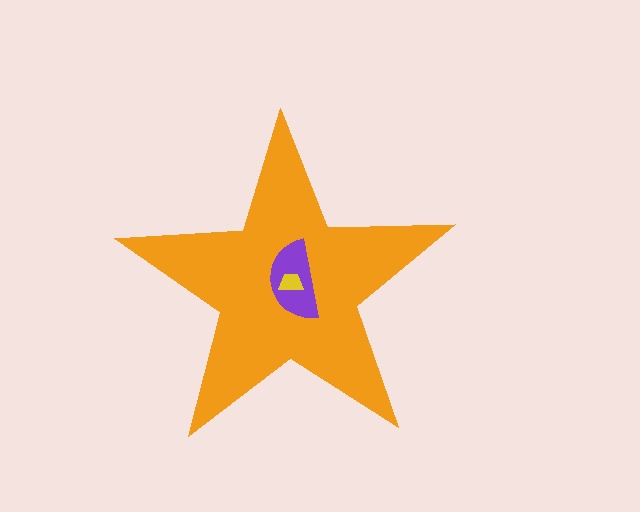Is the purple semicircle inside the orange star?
Yes.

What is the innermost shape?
The yellow trapezoid.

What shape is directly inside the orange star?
The purple semicircle.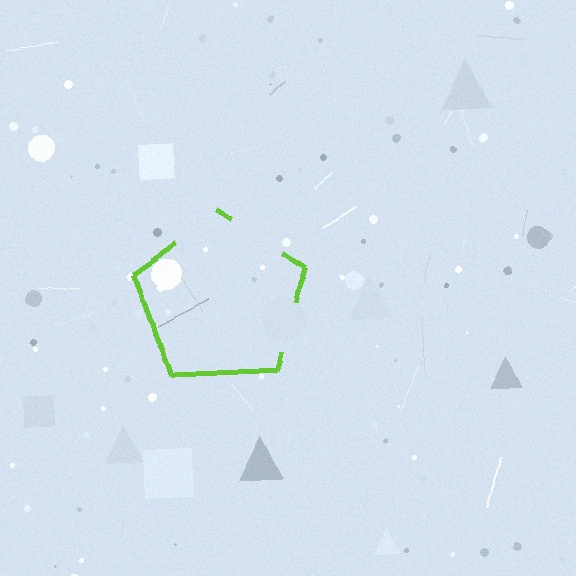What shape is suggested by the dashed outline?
The dashed outline suggests a pentagon.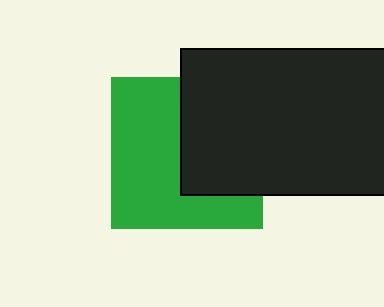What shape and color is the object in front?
The object in front is a black rectangle.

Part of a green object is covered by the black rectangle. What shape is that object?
It is a square.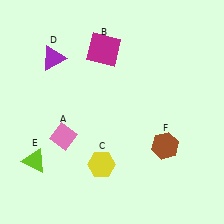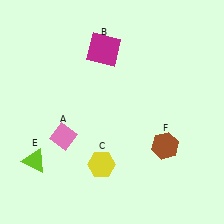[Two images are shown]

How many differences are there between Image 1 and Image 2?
There is 1 difference between the two images.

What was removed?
The purple triangle (D) was removed in Image 2.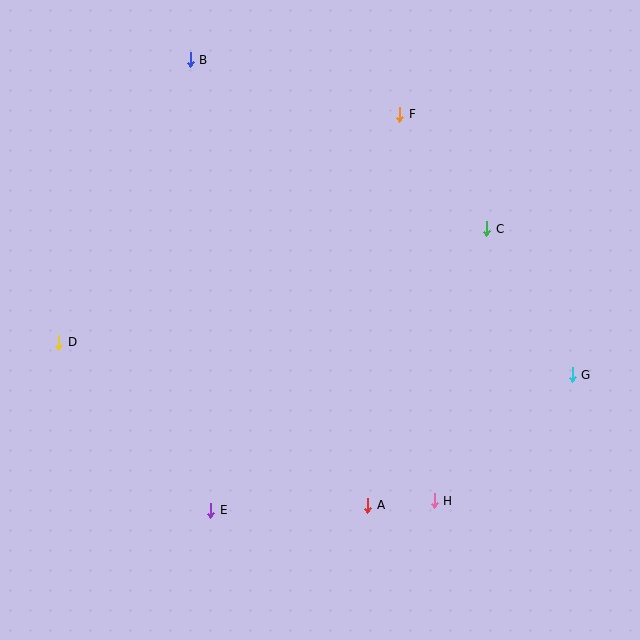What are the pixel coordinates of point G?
Point G is at (572, 375).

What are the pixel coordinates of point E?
Point E is at (211, 510).